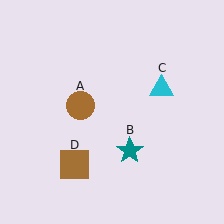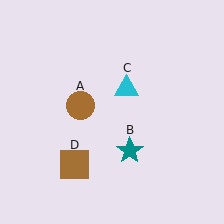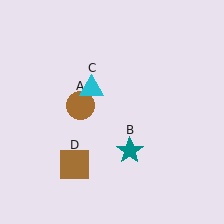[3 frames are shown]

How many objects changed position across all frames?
1 object changed position: cyan triangle (object C).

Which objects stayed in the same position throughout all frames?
Brown circle (object A) and teal star (object B) and brown square (object D) remained stationary.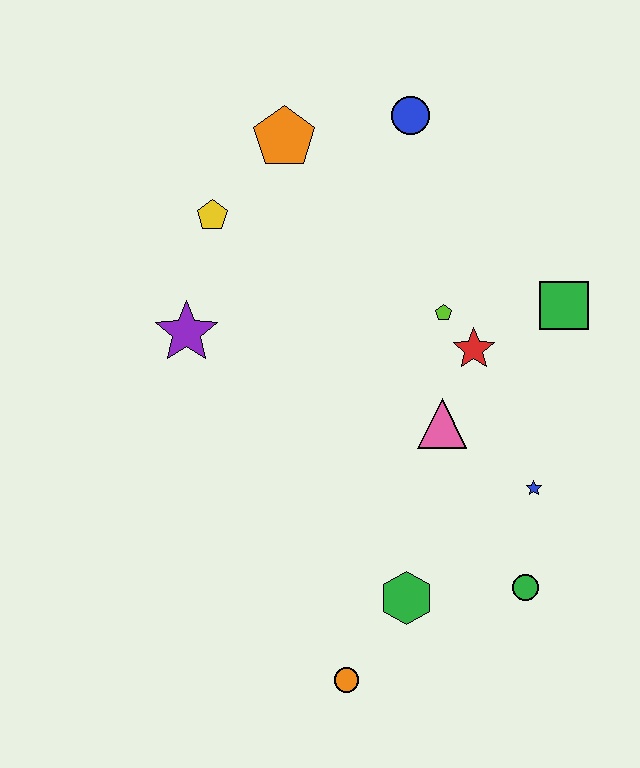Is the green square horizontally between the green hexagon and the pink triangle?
No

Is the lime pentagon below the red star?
No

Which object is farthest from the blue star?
The orange pentagon is farthest from the blue star.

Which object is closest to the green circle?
The blue star is closest to the green circle.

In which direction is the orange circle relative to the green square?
The orange circle is below the green square.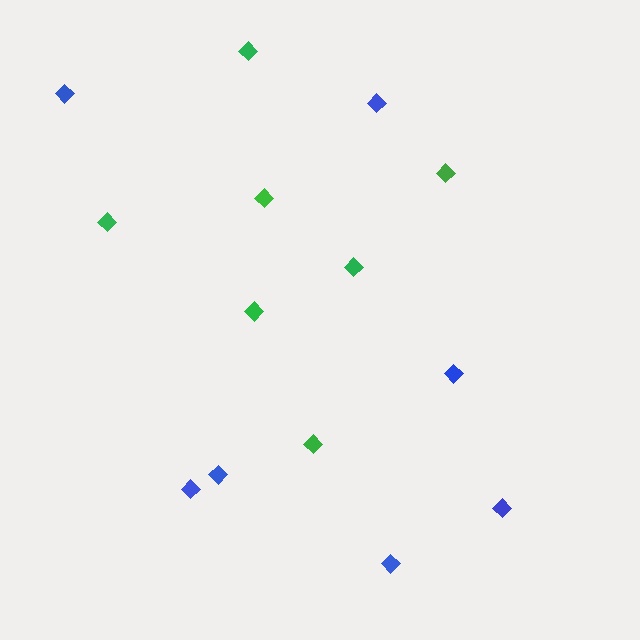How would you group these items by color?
There are 2 groups: one group of blue diamonds (7) and one group of green diamonds (7).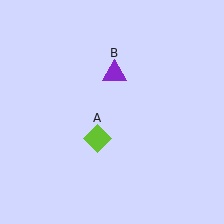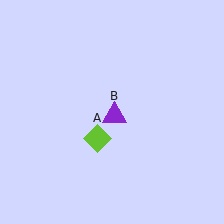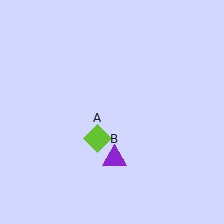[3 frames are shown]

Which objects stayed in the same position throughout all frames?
Lime diamond (object A) remained stationary.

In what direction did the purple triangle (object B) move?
The purple triangle (object B) moved down.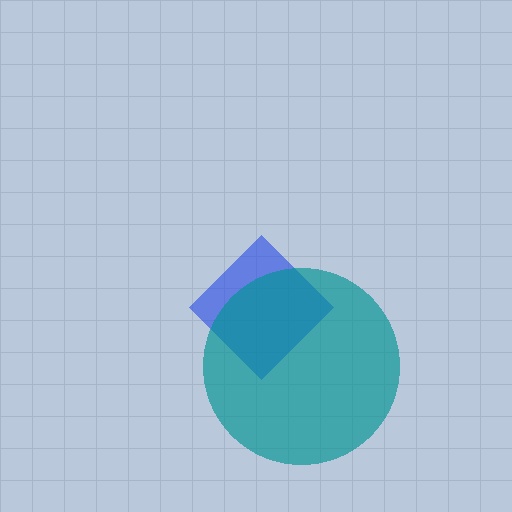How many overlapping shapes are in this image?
There are 2 overlapping shapes in the image.